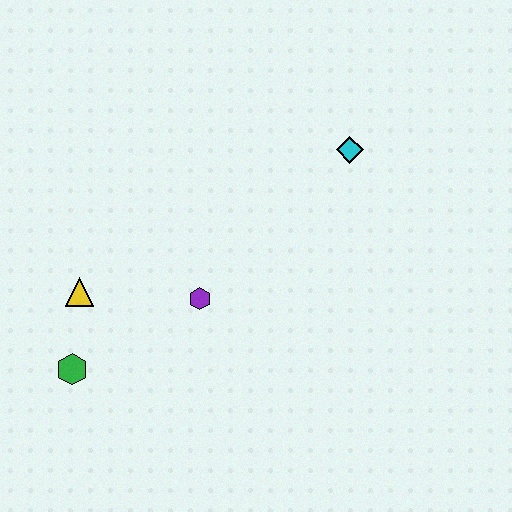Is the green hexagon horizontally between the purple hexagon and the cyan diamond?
No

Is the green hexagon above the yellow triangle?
No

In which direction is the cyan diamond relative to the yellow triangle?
The cyan diamond is to the right of the yellow triangle.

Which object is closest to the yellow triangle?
The green hexagon is closest to the yellow triangle.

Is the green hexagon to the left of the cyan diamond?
Yes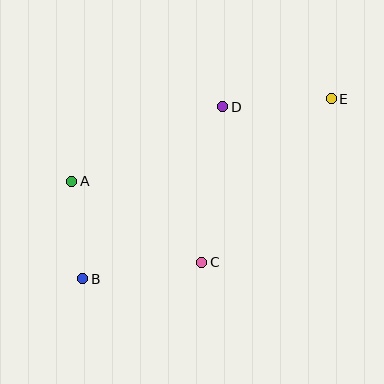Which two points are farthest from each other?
Points B and E are farthest from each other.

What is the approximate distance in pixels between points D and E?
The distance between D and E is approximately 109 pixels.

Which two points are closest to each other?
Points A and B are closest to each other.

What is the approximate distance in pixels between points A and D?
The distance between A and D is approximately 168 pixels.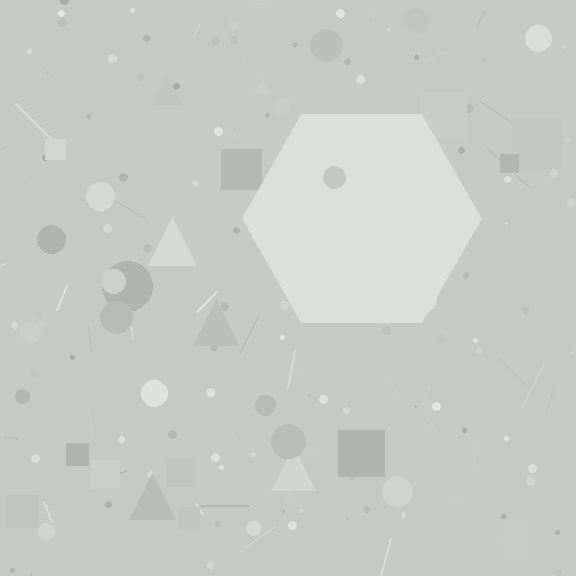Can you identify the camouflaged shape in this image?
The camouflaged shape is a hexagon.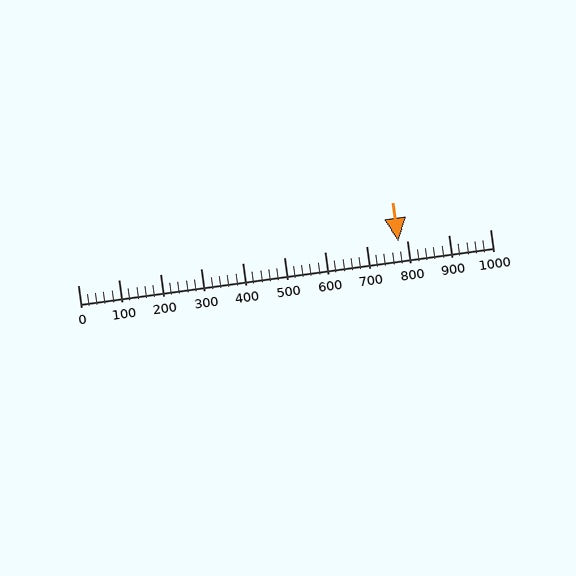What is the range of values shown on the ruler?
The ruler shows values from 0 to 1000.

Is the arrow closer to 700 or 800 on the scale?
The arrow is closer to 800.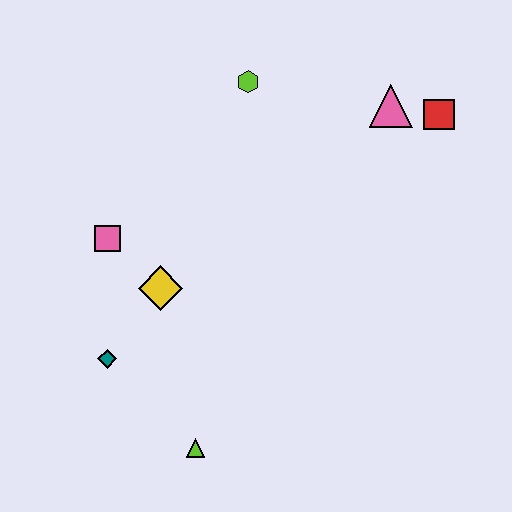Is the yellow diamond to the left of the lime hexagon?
Yes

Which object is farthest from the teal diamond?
The red square is farthest from the teal diamond.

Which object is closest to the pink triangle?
The red square is closest to the pink triangle.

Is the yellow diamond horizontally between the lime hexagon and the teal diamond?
Yes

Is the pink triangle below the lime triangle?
No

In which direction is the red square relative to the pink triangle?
The red square is to the right of the pink triangle.